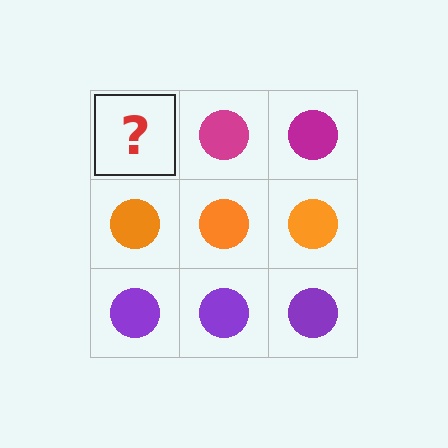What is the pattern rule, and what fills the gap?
The rule is that each row has a consistent color. The gap should be filled with a magenta circle.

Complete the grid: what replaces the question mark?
The question mark should be replaced with a magenta circle.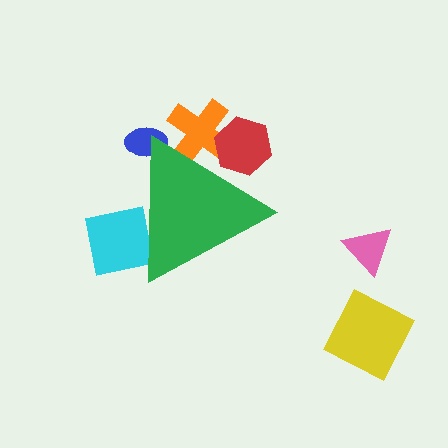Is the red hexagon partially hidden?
Yes, the red hexagon is partially hidden behind the green triangle.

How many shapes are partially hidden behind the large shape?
4 shapes are partially hidden.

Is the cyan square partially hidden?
Yes, the cyan square is partially hidden behind the green triangle.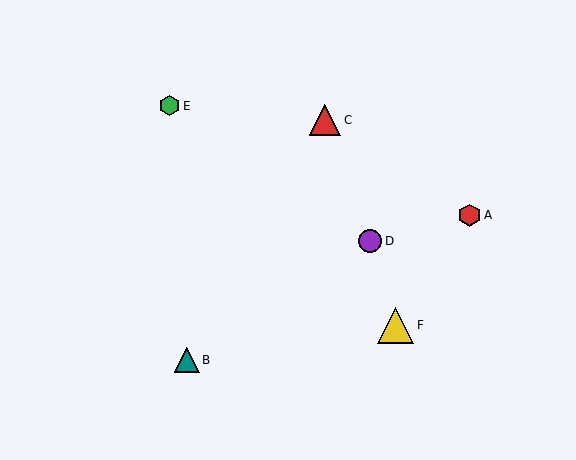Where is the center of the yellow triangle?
The center of the yellow triangle is at (395, 325).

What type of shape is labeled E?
Shape E is a green hexagon.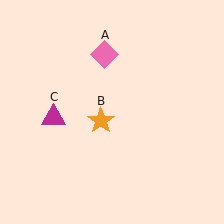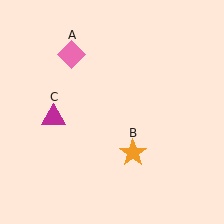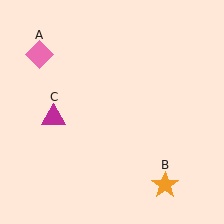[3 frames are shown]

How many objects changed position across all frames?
2 objects changed position: pink diamond (object A), orange star (object B).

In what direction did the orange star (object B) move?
The orange star (object B) moved down and to the right.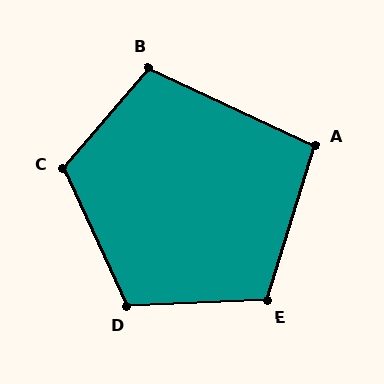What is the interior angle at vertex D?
Approximately 112 degrees (obtuse).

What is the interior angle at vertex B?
Approximately 106 degrees (obtuse).